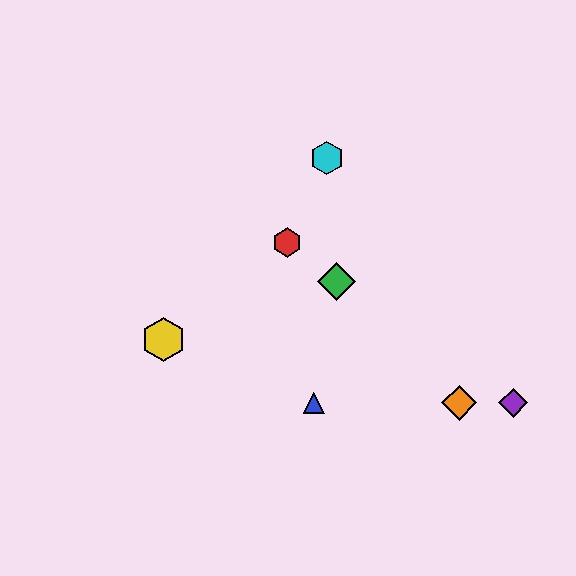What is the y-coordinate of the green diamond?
The green diamond is at y≈281.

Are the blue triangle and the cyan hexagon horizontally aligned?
No, the blue triangle is at y≈403 and the cyan hexagon is at y≈158.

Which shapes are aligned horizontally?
The blue triangle, the purple diamond, the orange diamond are aligned horizontally.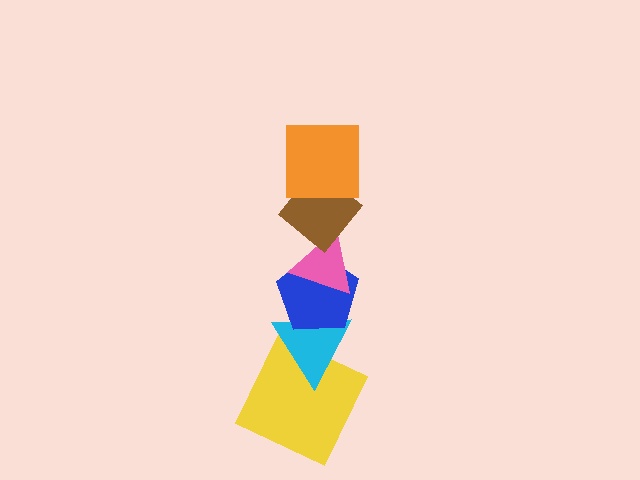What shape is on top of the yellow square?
The cyan triangle is on top of the yellow square.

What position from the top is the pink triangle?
The pink triangle is 3rd from the top.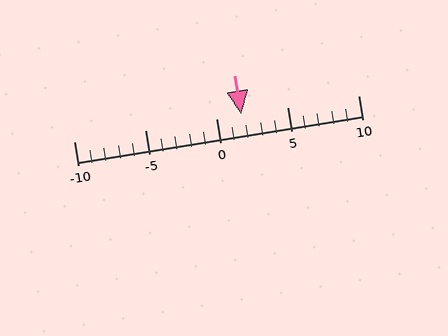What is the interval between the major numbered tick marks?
The major tick marks are spaced 5 units apart.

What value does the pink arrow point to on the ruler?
The pink arrow points to approximately 2.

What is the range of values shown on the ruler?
The ruler shows values from -10 to 10.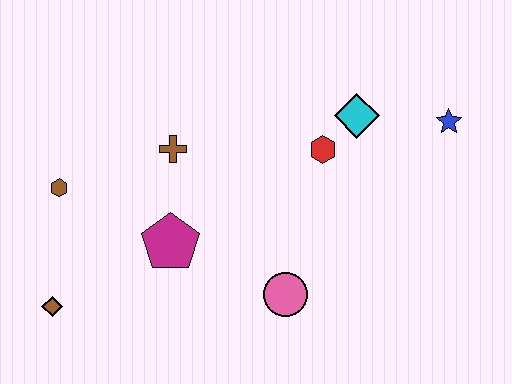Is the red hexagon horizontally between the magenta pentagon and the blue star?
Yes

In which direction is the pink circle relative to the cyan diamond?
The pink circle is below the cyan diamond.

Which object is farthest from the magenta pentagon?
The blue star is farthest from the magenta pentagon.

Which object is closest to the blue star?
The cyan diamond is closest to the blue star.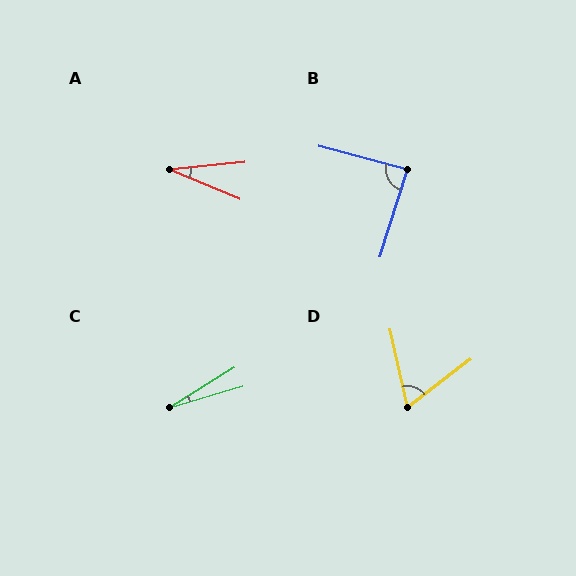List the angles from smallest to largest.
C (16°), A (28°), D (66°), B (87°).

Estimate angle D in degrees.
Approximately 66 degrees.